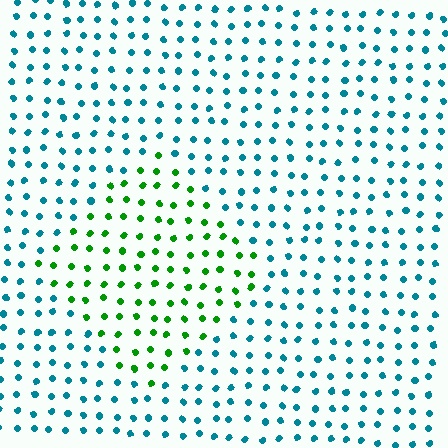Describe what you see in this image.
The image is filled with small teal elements in a uniform arrangement. A diamond-shaped region is visible where the elements are tinted to a slightly different hue, forming a subtle color boundary.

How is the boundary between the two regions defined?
The boundary is defined purely by a slight shift in hue (about 65 degrees). Spacing, size, and orientation are identical on both sides.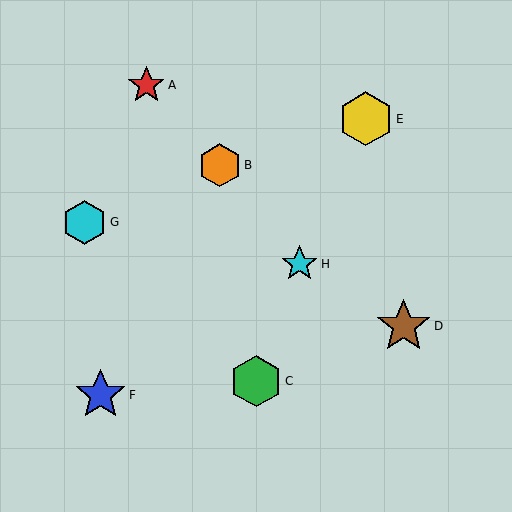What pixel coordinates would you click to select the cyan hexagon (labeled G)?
Click at (85, 222) to select the cyan hexagon G.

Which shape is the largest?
The brown star (labeled D) is the largest.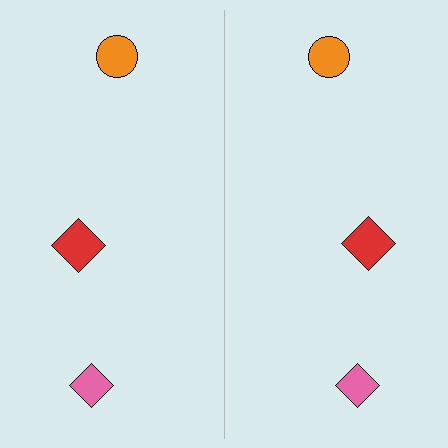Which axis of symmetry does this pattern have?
The pattern has a vertical axis of symmetry running through the center of the image.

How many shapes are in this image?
There are 6 shapes in this image.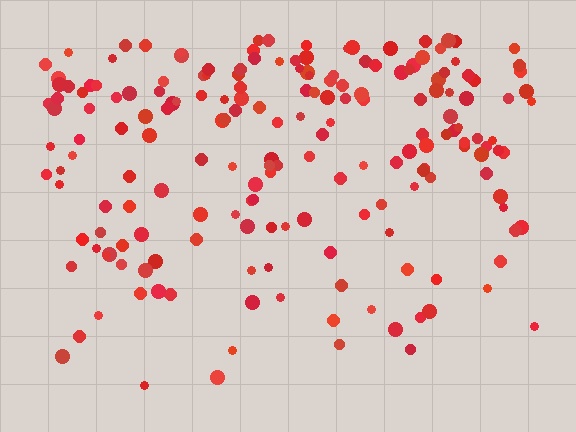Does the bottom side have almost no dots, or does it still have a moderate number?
Still a moderate number, just noticeably fewer than the top.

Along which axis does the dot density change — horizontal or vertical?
Vertical.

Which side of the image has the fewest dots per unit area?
The bottom.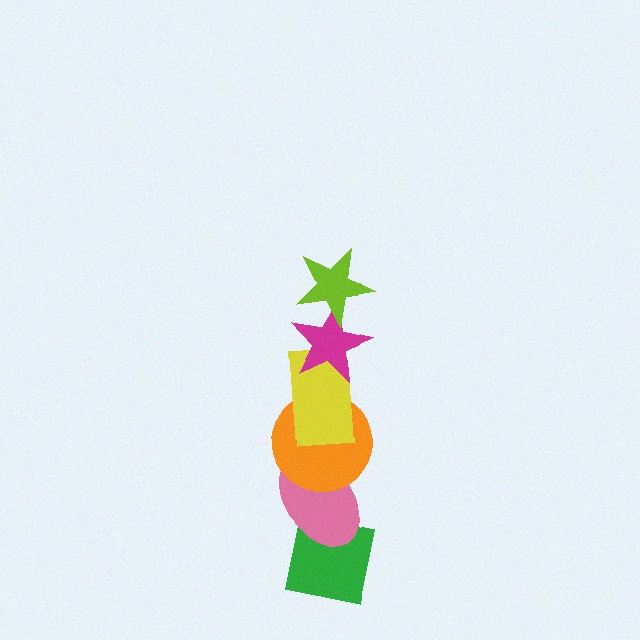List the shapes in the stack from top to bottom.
From top to bottom: the lime star, the magenta star, the yellow rectangle, the orange circle, the pink ellipse, the green square.